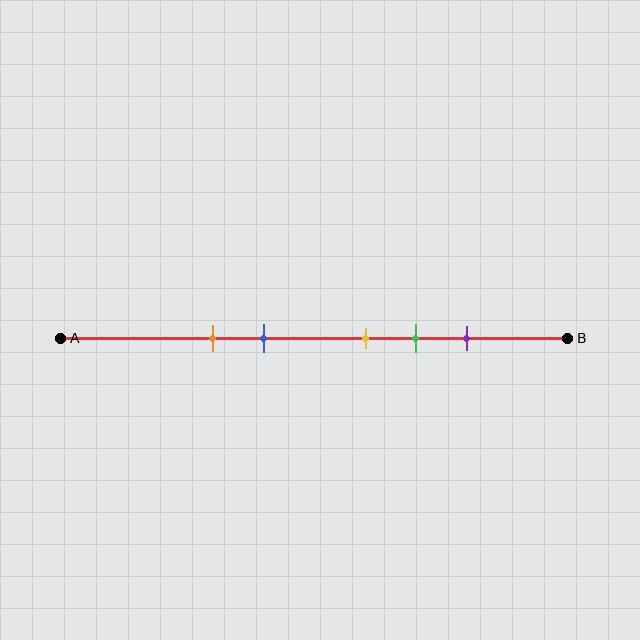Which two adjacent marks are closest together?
The yellow and green marks are the closest adjacent pair.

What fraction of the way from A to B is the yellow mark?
The yellow mark is approximately 60% (0.6) of the way from A to B.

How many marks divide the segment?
There are 5 marks dividing the segment.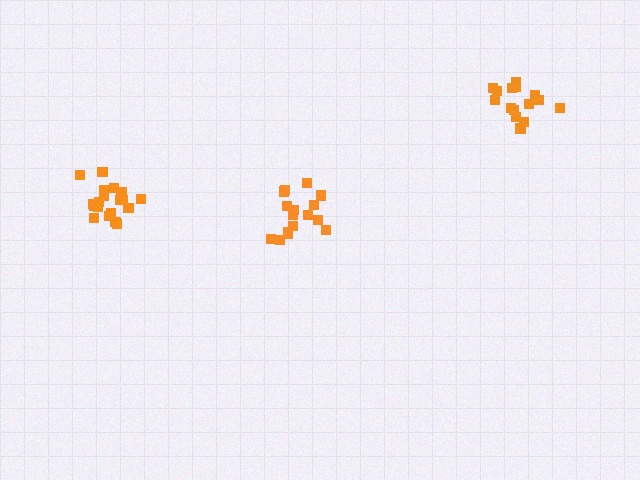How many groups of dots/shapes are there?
There are 3 groups.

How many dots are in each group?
Group 1: 16 dots, Group 2: 15 dots, Group 3: 21 dots (52 total).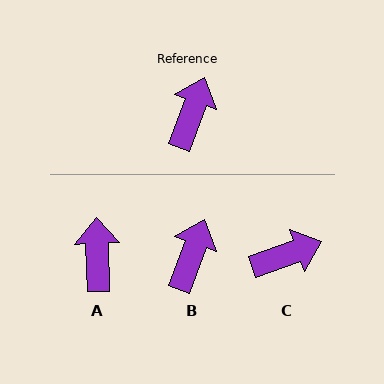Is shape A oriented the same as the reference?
No, it is off by about 22 degrees.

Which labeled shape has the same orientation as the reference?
B.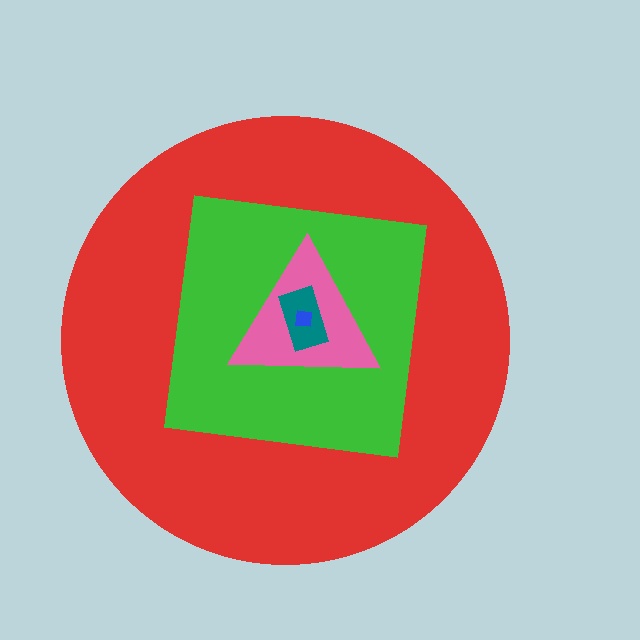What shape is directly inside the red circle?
The green square.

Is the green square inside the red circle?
Yes.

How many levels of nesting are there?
5.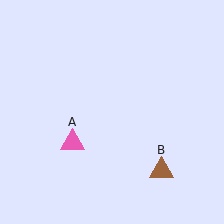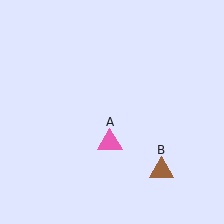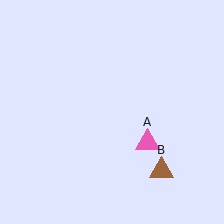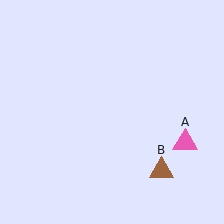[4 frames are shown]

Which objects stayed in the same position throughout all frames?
Brown triangle (object B) remained stationary.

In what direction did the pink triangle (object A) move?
The pink triangle (object A) moved right.